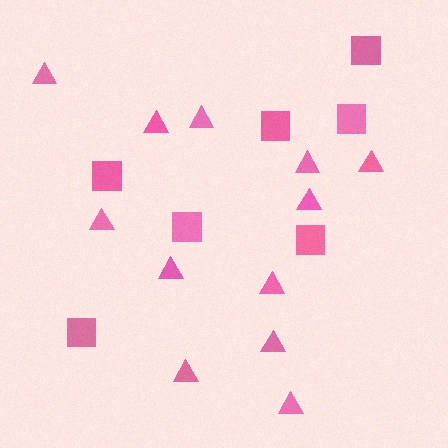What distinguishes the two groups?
There are 2 groups: one group of squares (7) and one group of triangles (12).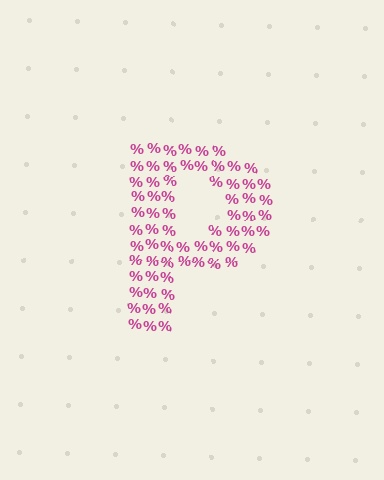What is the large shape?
The large shape is the letter P.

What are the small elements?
The small elements are percent signs.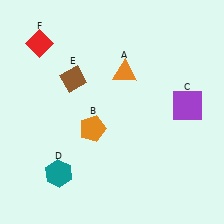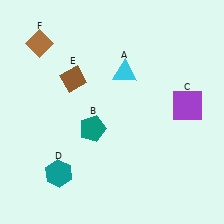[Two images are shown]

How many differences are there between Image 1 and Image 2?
There are 3 differences between the two images.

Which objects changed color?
A changed from orange to cyan. B changed from orange to teal. F changed from red to brown.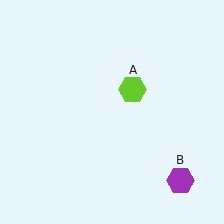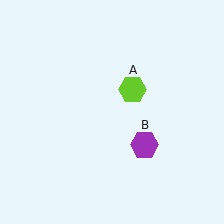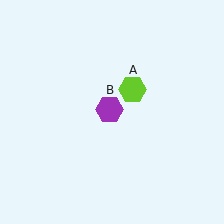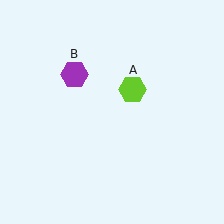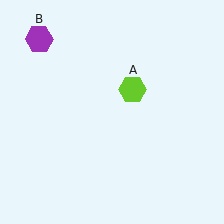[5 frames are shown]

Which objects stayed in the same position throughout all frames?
Lime hexagon (object A) remained stationary.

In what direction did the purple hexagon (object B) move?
The purple hexagon (object B) moved up and to the left.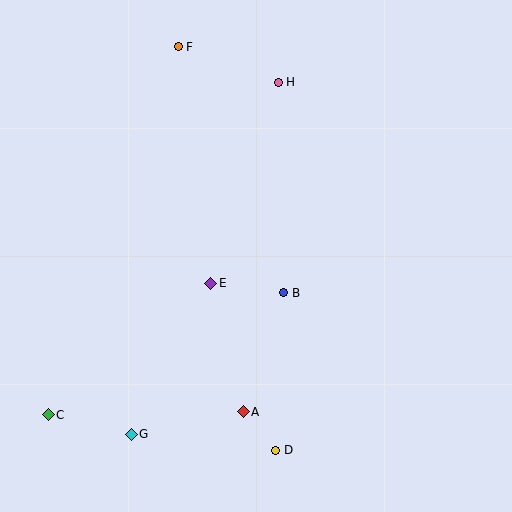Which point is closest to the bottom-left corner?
Point C is closest to the bottom-left corner.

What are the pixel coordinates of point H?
Point H is at (278, 82).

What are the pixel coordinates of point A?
Point A is at (243, 412).